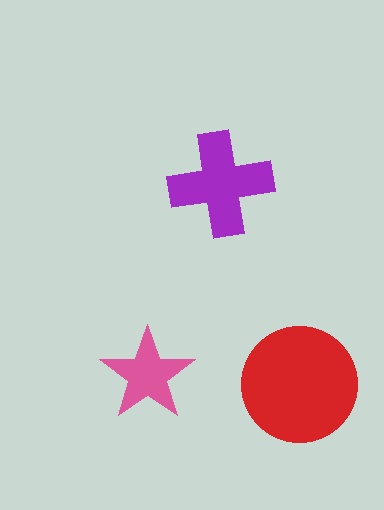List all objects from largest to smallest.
The red circle, the purple cross, the pink star.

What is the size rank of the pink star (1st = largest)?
3rd.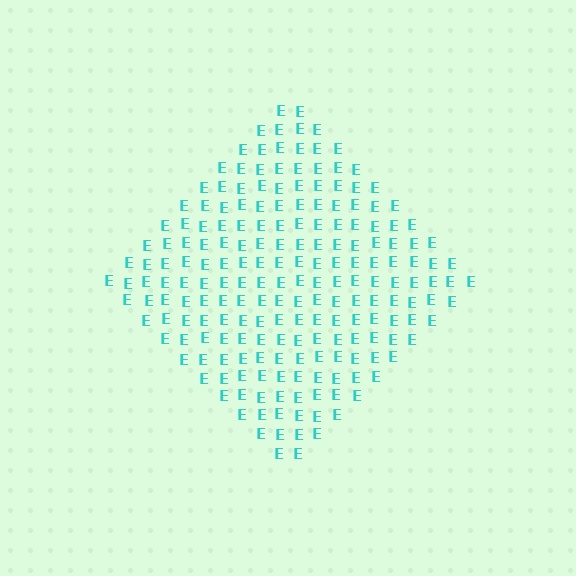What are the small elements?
The small elements are letter E's.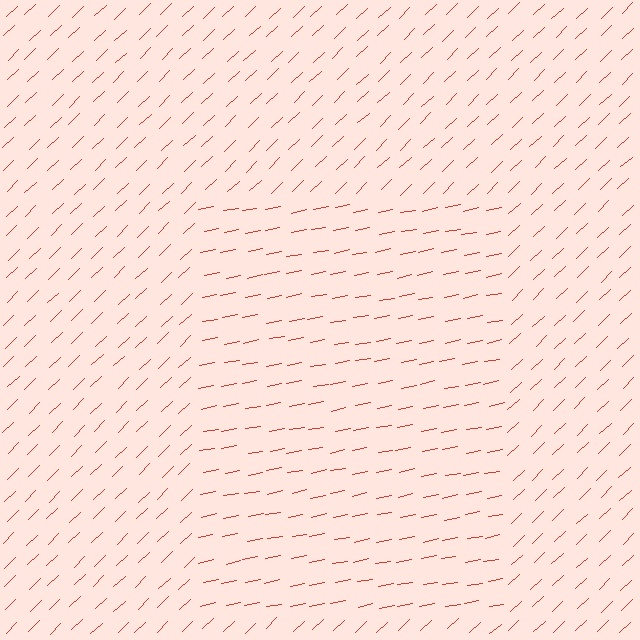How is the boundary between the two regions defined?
The boundary is defined purely by a change in line orientation (approximately 33 degrees difference). All lines are the same color and thickness.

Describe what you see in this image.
The image is filled with small red line segments. A rectangle region in the image has lines oriented differently from the surrounding lines, creating a visible texture boundary.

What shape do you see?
I see a rectangle.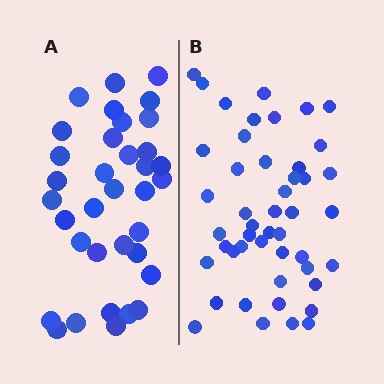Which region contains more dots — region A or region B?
Region B (the right region) has more dots.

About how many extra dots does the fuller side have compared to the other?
Region B has roughly 12 or so more dots than region A.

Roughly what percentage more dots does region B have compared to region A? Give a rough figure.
About 35% more.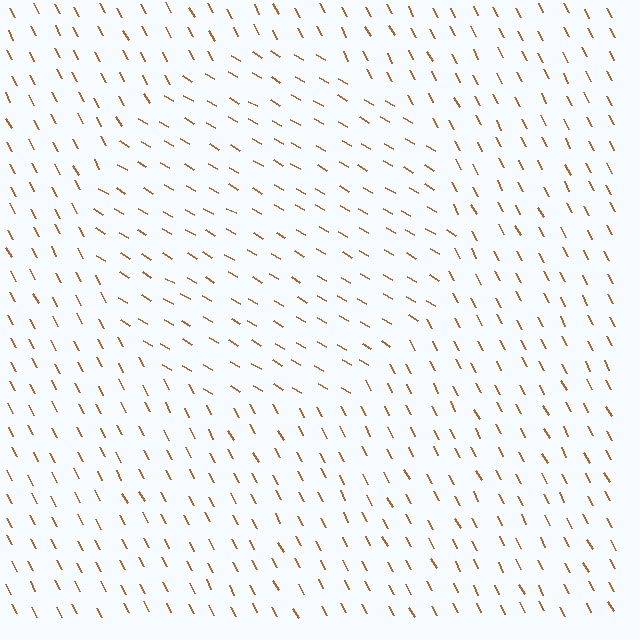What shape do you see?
I see a circle.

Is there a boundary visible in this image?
Yes, there is a texture boundary formed by a change in line orientation.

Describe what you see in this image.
The image is filled with small brown line segments. A circle region in the image has lines oriented differently from the surrounding lines, creating a visible texture boundary.